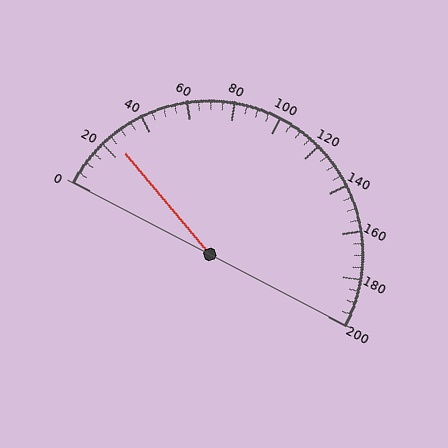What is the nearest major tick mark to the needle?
The nearest major tick mark is 20.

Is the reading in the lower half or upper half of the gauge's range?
The reading is in the lower half of the range (0 to 200).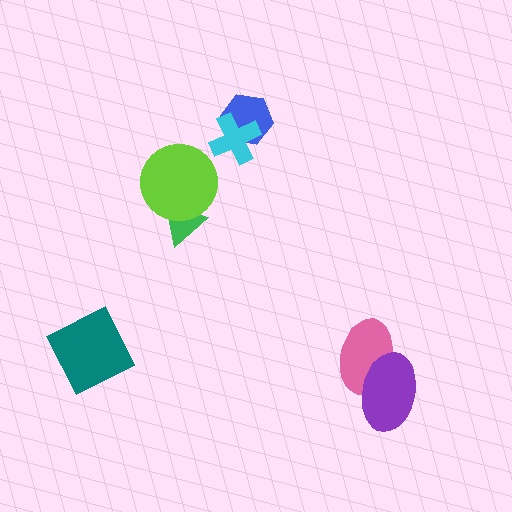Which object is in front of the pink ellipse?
The purple ellipse is in front of the pink ellipse.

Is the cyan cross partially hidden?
No, no other shape covers it.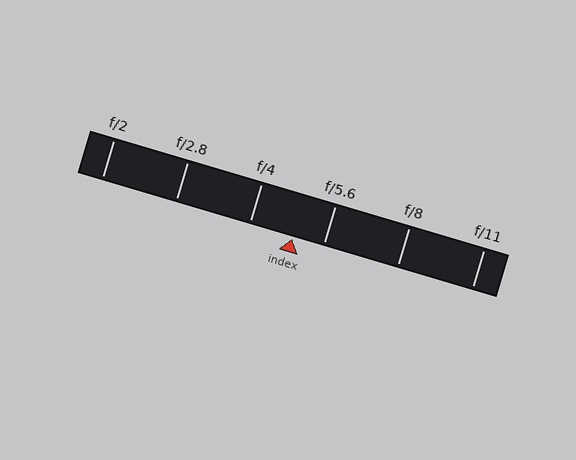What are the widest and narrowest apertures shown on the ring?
The widest aperture shown is f/2 and the narrowest is f/11.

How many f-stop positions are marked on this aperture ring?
There are 6 f-stop positions marked.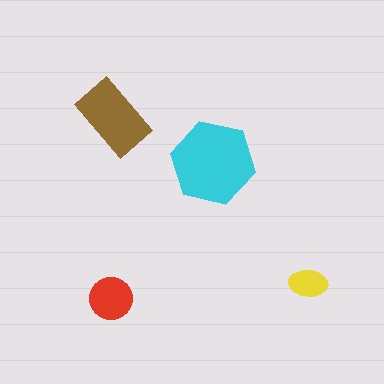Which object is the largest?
The cyan hexagon.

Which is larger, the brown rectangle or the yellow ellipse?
The brown rectangle.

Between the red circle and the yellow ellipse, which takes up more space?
The red circle.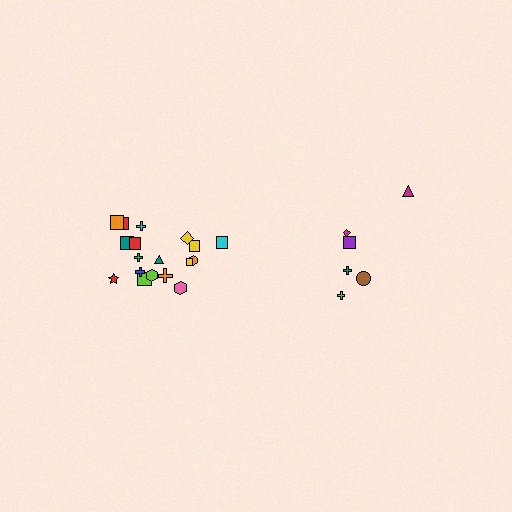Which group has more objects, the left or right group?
The left group.